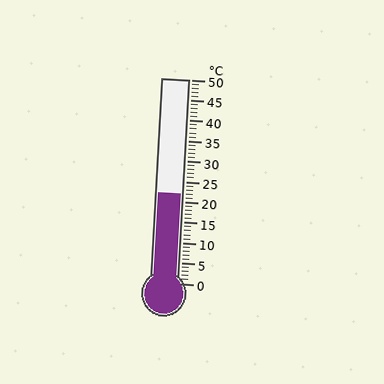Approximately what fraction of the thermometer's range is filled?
The thermometer is filled to approximately 45% of its range.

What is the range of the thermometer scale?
The thermometer scale ranges from 0°C to 50°C.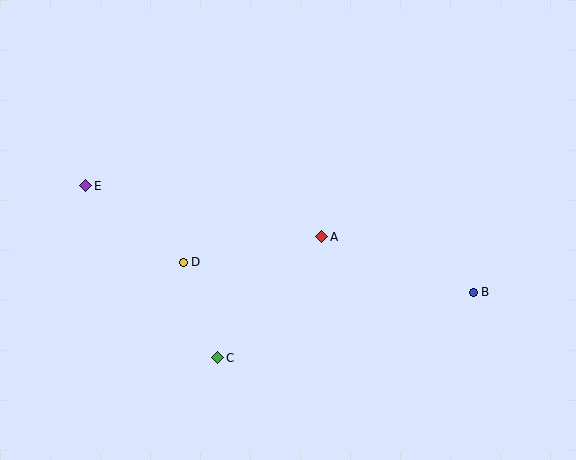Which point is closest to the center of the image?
Point A at (322, 237) is closest to the center.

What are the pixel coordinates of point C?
Point C is at (218, 358).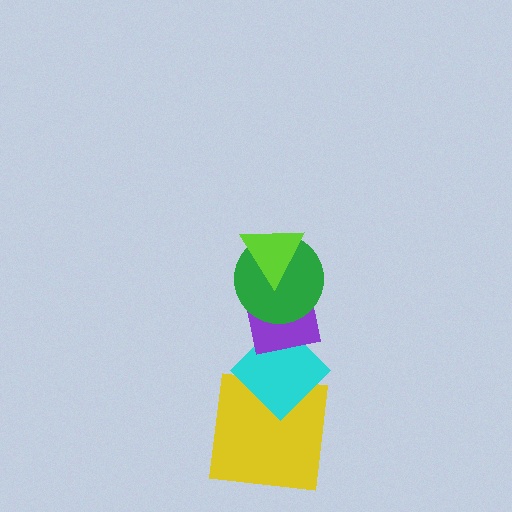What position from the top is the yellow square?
The yellow square is 5th from the top.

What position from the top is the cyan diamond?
The cyan diamond is 4th from the top.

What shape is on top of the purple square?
The green circle is on top of the purple square.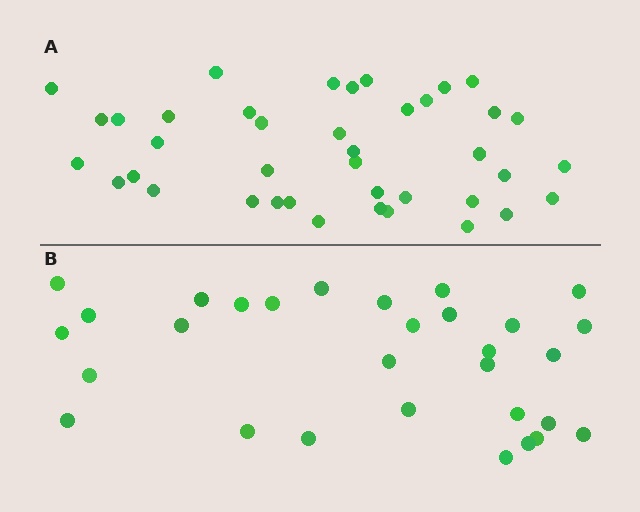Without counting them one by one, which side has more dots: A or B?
Region A (the top region) has more dots.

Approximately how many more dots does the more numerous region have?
Region A has roughly 10 or so more dots than region B.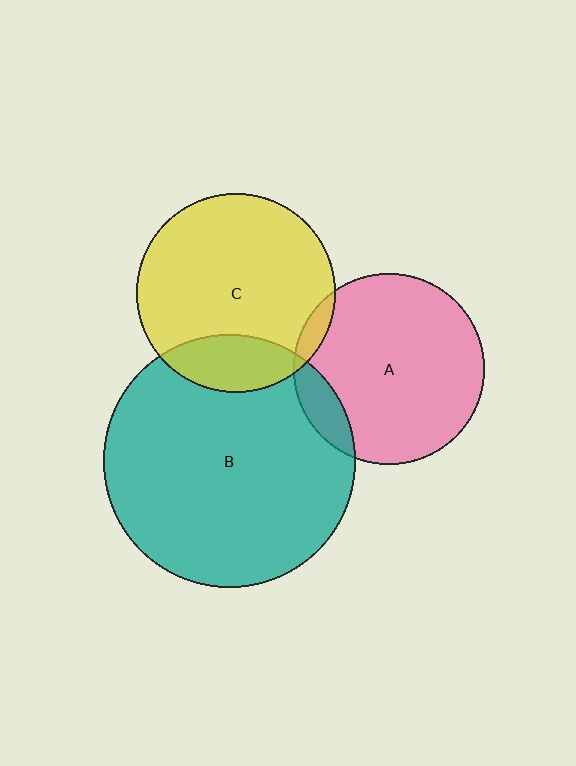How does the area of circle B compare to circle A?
Approximately 1.7 times.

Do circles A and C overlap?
Yes.